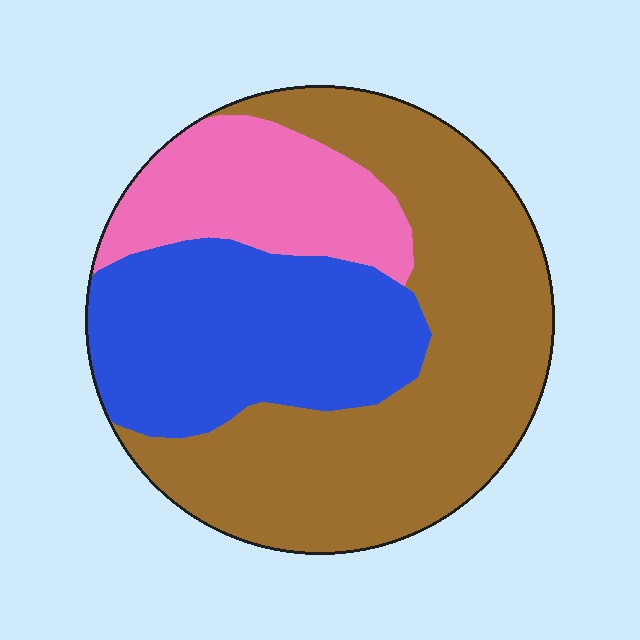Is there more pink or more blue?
Blue.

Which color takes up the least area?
Pink, at roughly 20%.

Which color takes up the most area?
Brown, at roughly 50%.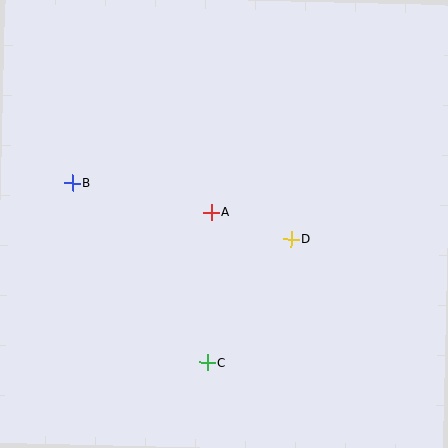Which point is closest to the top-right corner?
Point D is closest to the top-right corner.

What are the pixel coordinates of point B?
Point B is at (72, 183).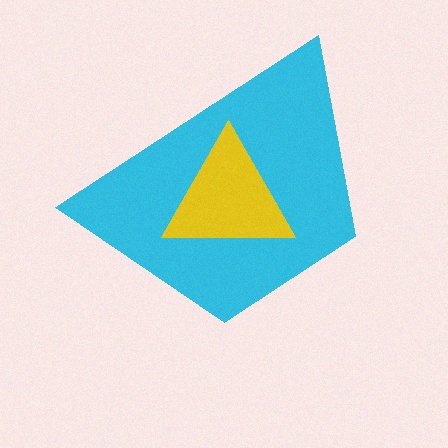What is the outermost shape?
The cyan trapezoid.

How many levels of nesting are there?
2.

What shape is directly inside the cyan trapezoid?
The yellow triangle.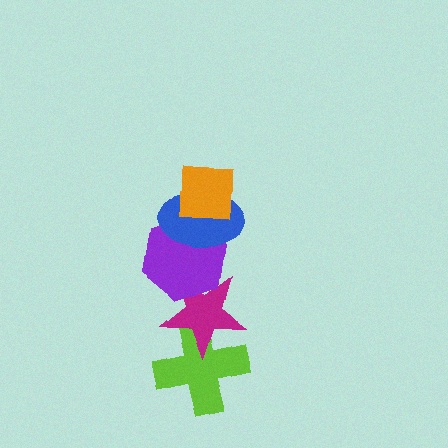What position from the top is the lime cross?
The lime cross is 5th from the top.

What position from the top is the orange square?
The orange square is 1st from the top.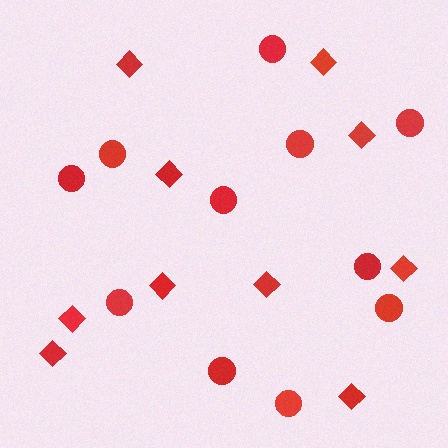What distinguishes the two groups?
There are 2 groups: one group of diamonds (10) and one group of circles (11).